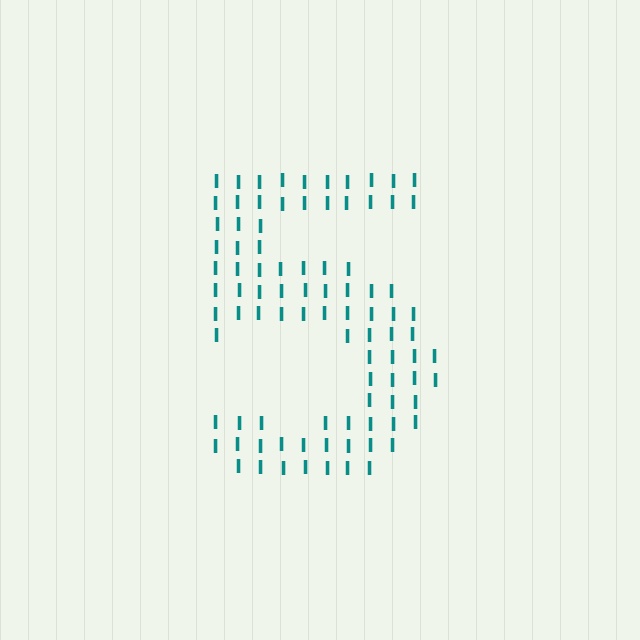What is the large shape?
The large shape is the digit 5.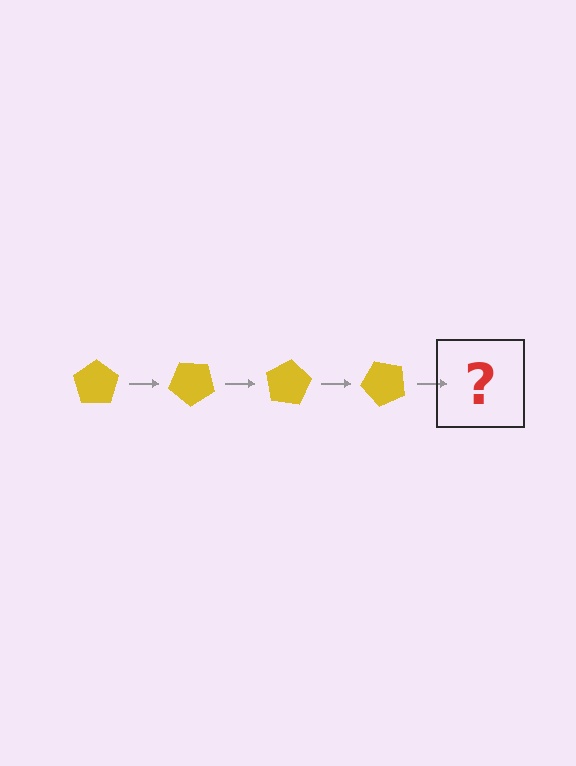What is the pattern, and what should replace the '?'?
The pattern is that the pentagon rotates 40 degrees each step. The '?' should be a yellow pentagon rotated 160 degrees.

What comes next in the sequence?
The next element should be a yellow pentagon rotated 160 degrees.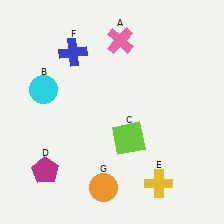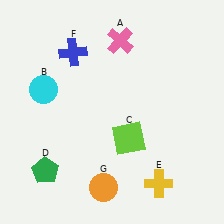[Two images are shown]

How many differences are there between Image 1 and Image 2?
There is 1 difference between the two images.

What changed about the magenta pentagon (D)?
In Image 1, D is magenta. In Image 2, it changed to green.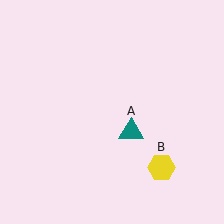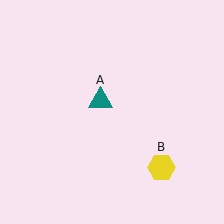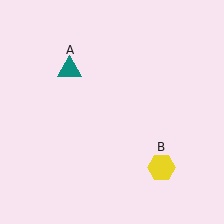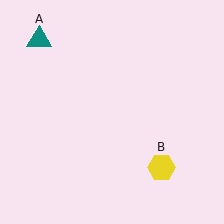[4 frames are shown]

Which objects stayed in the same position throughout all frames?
Yellow hexagon (object B) remained stationary.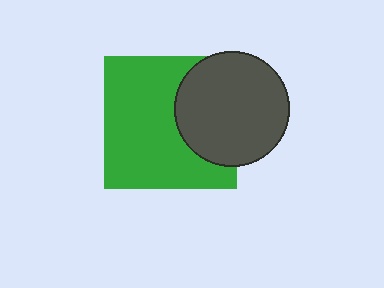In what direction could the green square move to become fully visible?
The green square could move left. That would shift it out from behind the dark gray circle entirely.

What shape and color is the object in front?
The object in front is a dark gray circle.